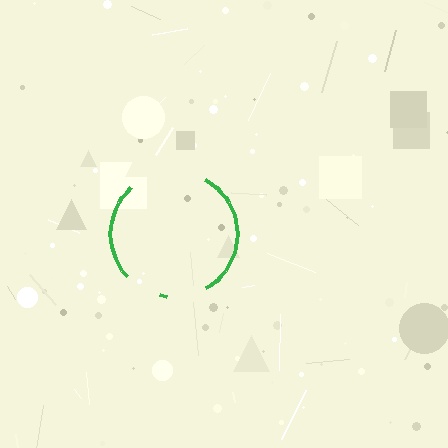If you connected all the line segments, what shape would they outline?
They would outline a circle.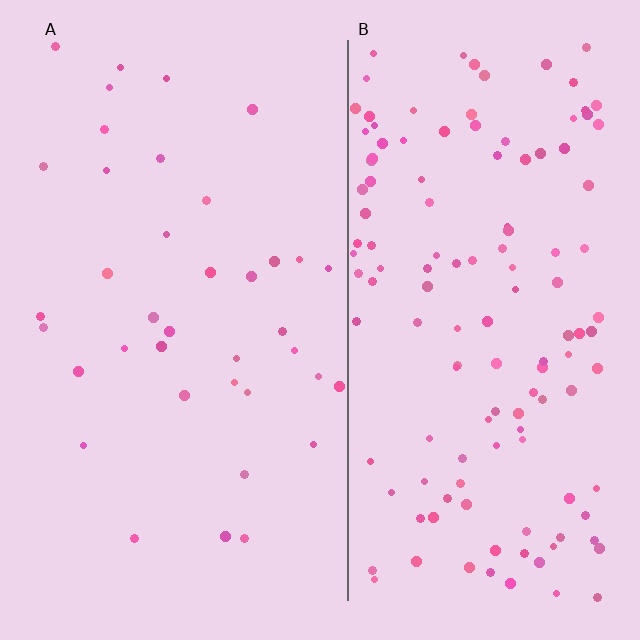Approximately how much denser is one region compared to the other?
Approximately 3.5× — region B over region A.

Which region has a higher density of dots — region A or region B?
B (the right).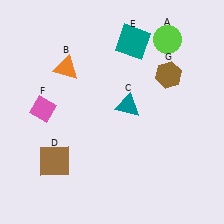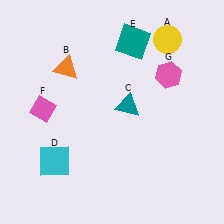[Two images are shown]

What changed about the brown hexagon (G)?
In Image 1, G is brown. In Image 2, it changed to pink.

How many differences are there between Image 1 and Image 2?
There are 3 differences between the two images.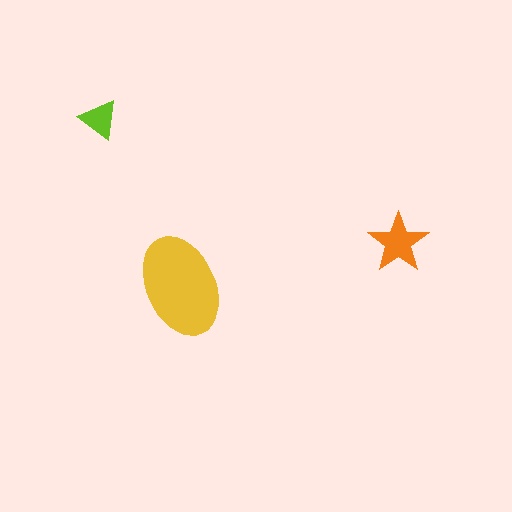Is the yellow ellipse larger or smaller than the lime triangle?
Larger.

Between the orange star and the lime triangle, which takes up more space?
The orange star.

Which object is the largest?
The yellow ellipse.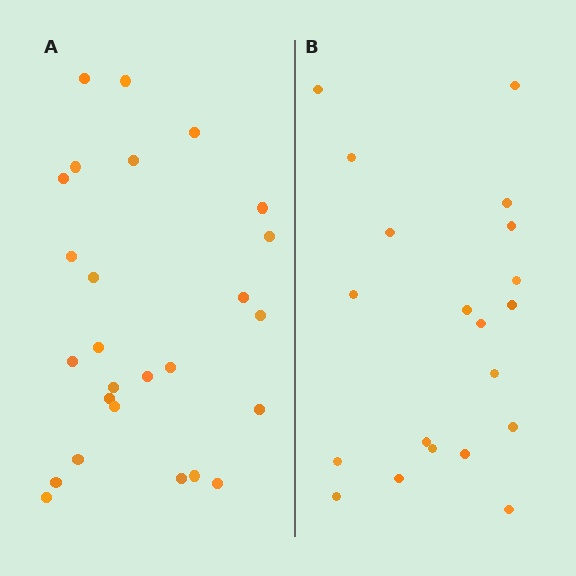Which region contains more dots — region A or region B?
Region A (the left region) has more dots.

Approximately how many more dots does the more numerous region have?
Region A has about 6 more dots than region B.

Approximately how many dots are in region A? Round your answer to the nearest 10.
About 30 dots. (The exact count is 26, which rounds to 30.)